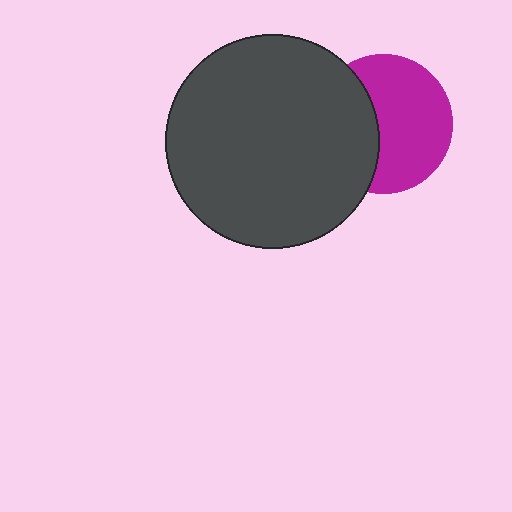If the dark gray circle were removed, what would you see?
You would see the complete magenta circle.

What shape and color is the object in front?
The object in front is a dark gray circle.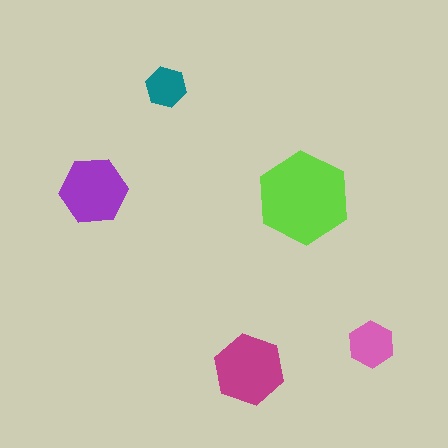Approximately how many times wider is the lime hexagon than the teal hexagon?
About 2 times wider.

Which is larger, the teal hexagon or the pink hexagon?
The pink one.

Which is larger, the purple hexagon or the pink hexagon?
The purple one.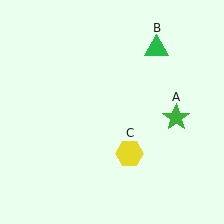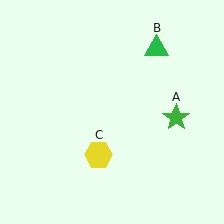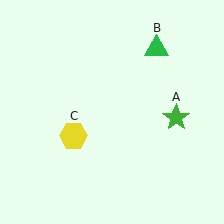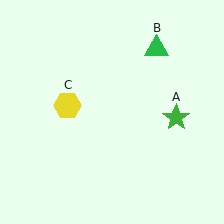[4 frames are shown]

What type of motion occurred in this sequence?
The yellow hexagon (object C) rotated clockwise around the center of the scene.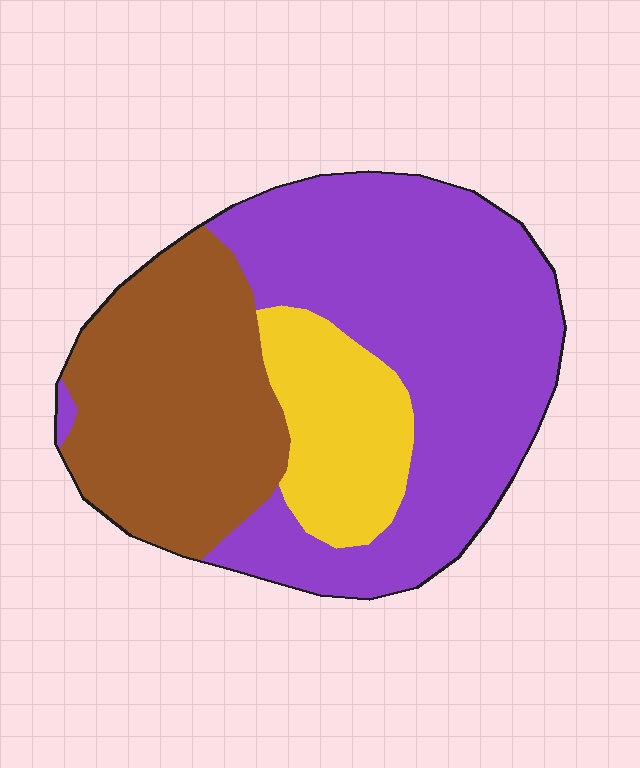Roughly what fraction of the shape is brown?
Brown takes up about one third (1/3) of the shape.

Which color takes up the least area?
Yellow, at roughly 15%.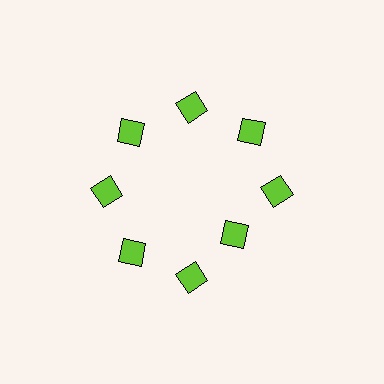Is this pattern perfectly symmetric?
No. The 8 lime squares are arranged in a ring, but one element near the 4 o'clock position is pulled inward toward the center, breaking the 8-fold rotational symmetry.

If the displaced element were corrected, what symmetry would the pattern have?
It would have 8-fold rotational symmetry — the pattern would map onto itself every 45 degrees.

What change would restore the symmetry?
The symmetry would be restored by moving it outward, back onto the ring so that all 8 squares sit at equal angles and equal distance from the center.